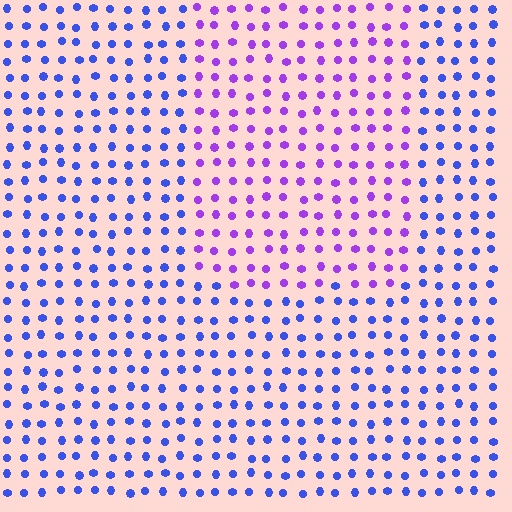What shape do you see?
I see a rectangle.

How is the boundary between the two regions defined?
The boundary is defined purely by a slight shift in hue (about 44 degrees). Spacing, size, and orientation are identical on both sides.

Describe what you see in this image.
The image is filled with small blue elements in a uniform arrangement. A rectangle-shaped region is visible where the elements are tinted to a slightly different hue, forming a subtle color boundary.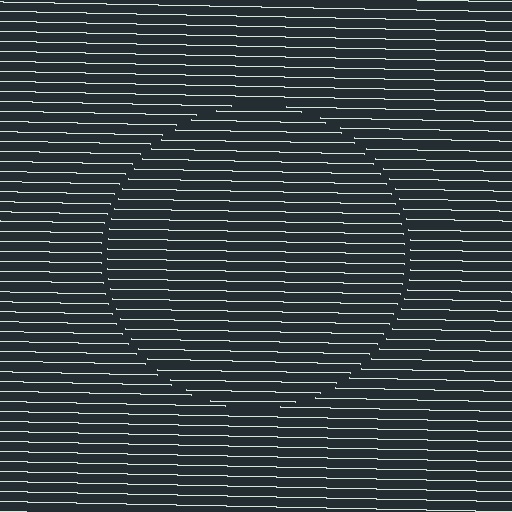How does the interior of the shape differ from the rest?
The interior of the shape contains the same grating, shifted by half a period — the contour is defined by the phase discontinuity where line-ends from the inner and outer gratings abut.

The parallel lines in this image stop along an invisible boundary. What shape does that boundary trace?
An illusory circle. The interior of the shape contains the same grating, shifted by half a period — the contour is defined by the phase discontinuity where line-ends from the inner and outer gratings abut.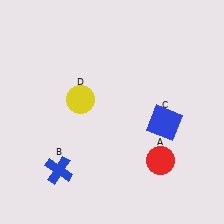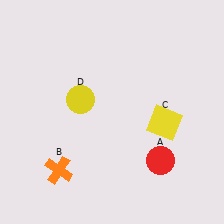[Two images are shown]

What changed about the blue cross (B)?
In Image 1, B is blue. In Image 2, it changed to orange.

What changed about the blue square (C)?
In Image 1, C is blue. In Image 2, it changed to yellow.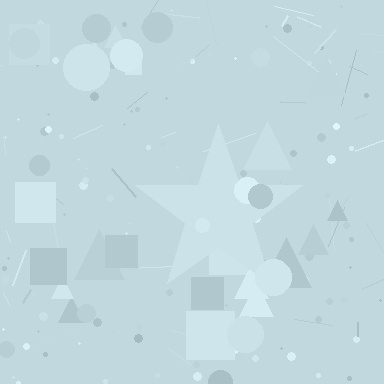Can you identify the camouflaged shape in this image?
The camouflaged shape is a star.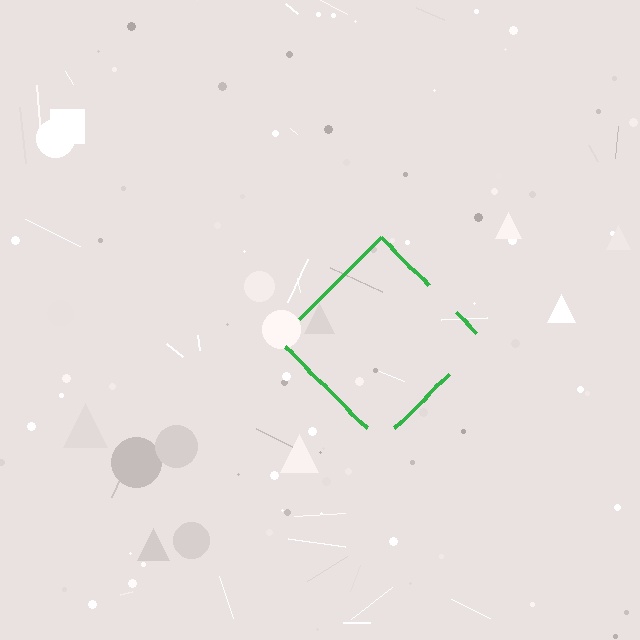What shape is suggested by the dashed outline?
The dashed outline suggests a diamond.